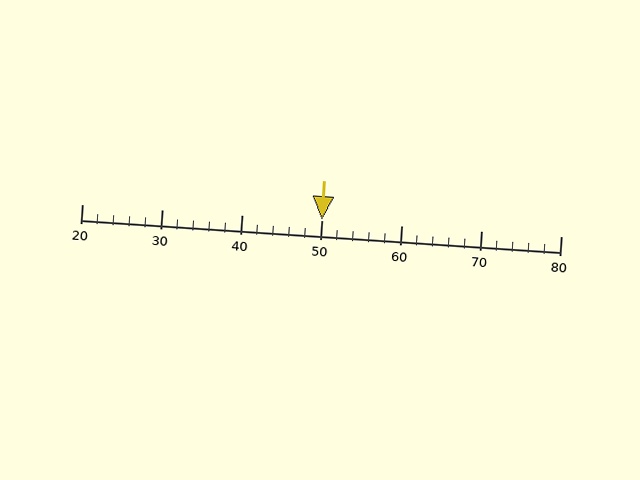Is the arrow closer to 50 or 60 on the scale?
The arrow is closer to 50.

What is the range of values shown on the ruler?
The ruler shows values from 20 to 80.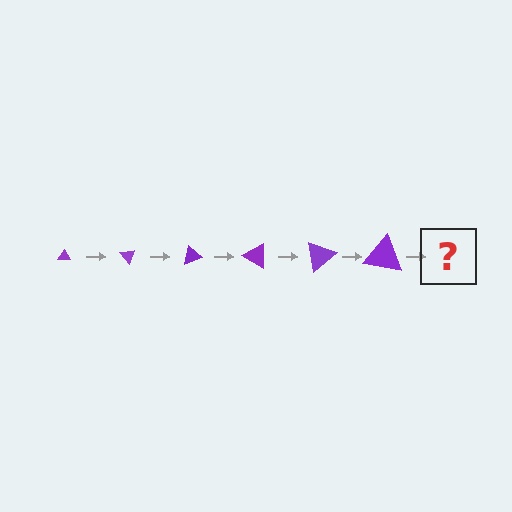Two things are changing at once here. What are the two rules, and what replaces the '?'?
The two rules are that the triangle grows larger each step and it rotates 50 degrees each step. The '?' should be a triangle, larger than the previous one and rotated 300 degrees from the start.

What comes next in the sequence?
The next element should be a triangle, larger than the previous one and rotated 300 degrees from the start.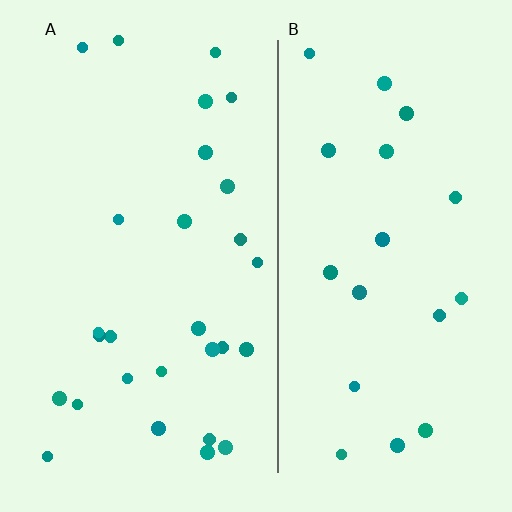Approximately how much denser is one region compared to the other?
Approximately 1.5× — region A over region B.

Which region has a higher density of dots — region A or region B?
A (the left).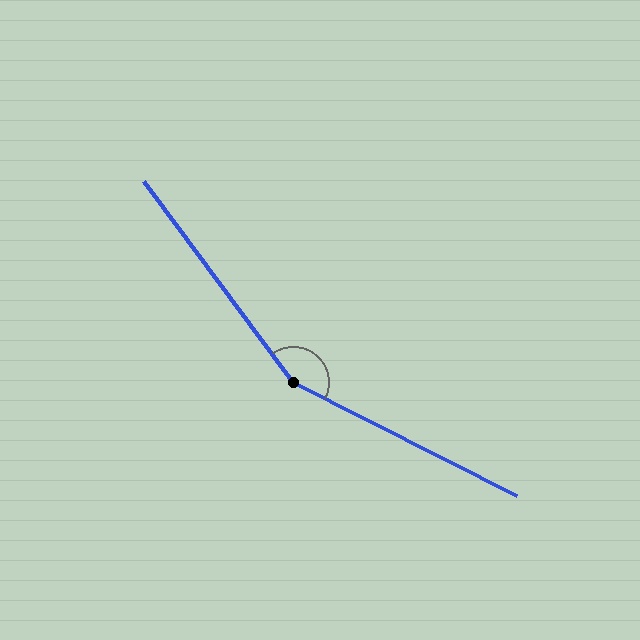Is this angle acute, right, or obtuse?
It is obtuse.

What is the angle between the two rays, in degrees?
Approximately 153 degrees.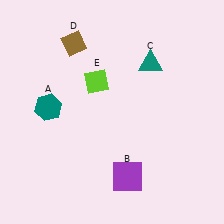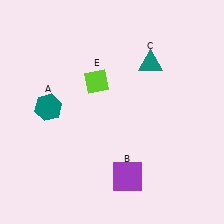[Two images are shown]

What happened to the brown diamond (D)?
The brown diamond (D) was removed in Image 2. It was in the top-left area of Image 1.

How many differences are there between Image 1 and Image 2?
There is 1 difference between the two images.